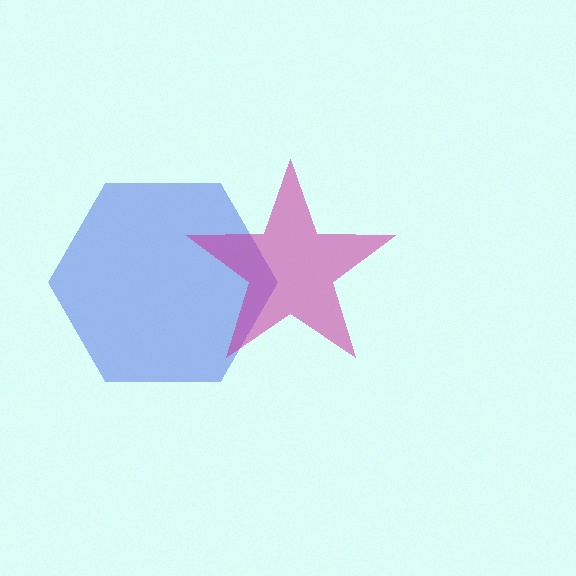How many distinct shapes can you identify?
There are 2 distinct shapes: a blue hexagon, a magenta star.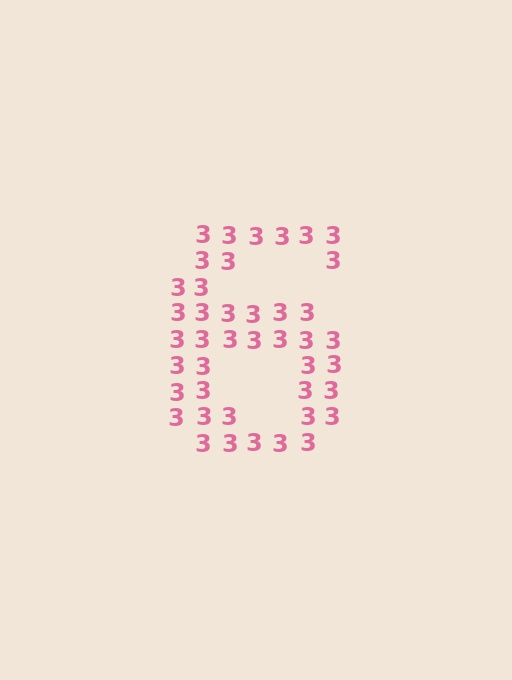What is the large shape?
The large shape is the digit 6.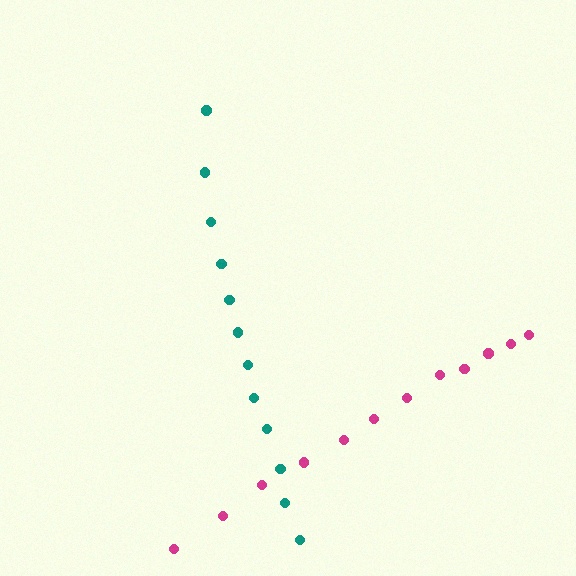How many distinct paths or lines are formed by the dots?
There are 2 distinct paths.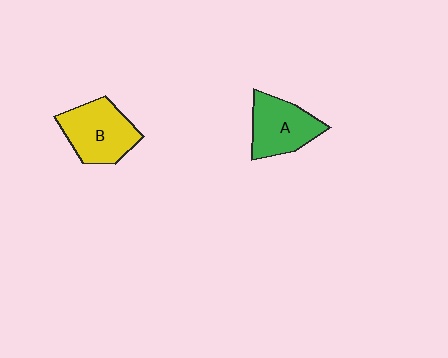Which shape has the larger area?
Shape B (yellow).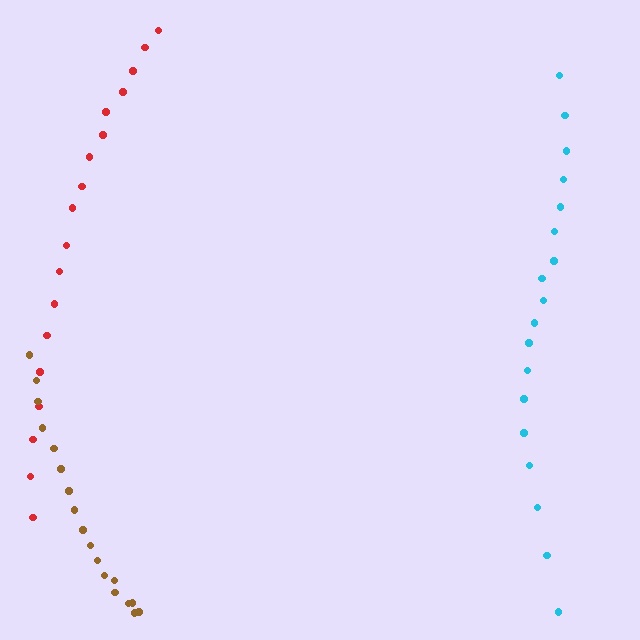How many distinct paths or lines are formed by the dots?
There are 3 distinct paths.